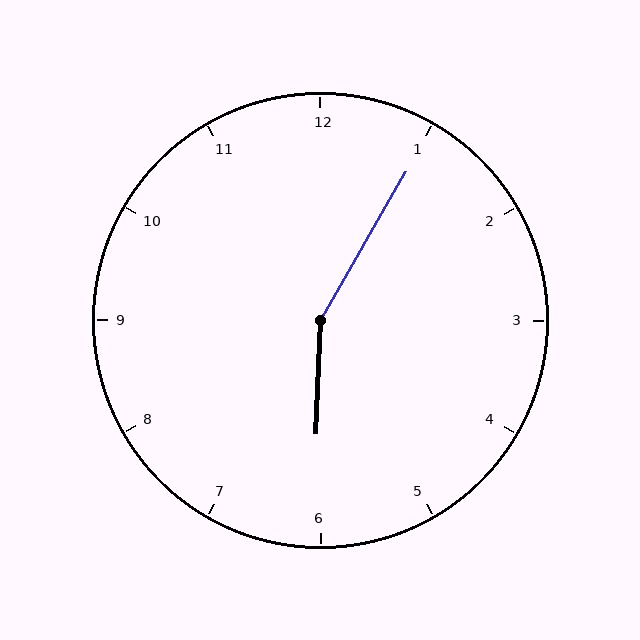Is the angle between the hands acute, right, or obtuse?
It is obtuse.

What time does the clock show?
6:05.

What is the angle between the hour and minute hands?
Approximately 152 degrees.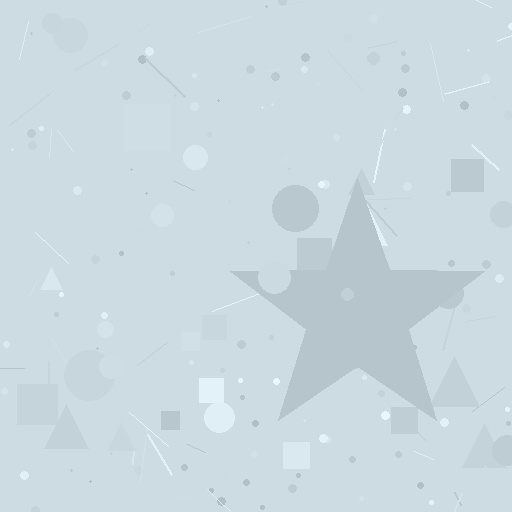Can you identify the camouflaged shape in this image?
The camouflaged shape is a star.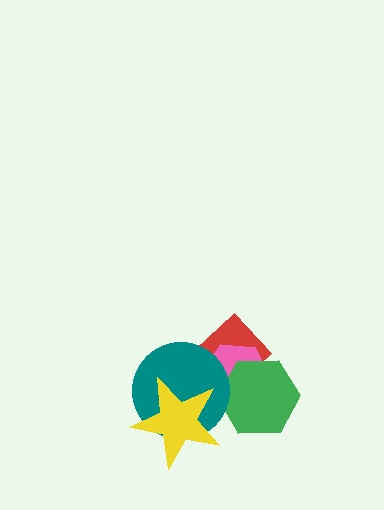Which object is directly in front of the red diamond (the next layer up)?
The pink hexagon is directly in front of the red diamond.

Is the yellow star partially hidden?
No, no other shape covers it.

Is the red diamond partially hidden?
Yes, it is partially covered by another shape.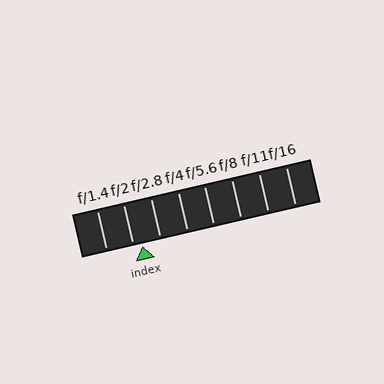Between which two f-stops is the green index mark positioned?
The index mark is between f/2 and f/2.8.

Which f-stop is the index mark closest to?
The index mark is closest to f/2.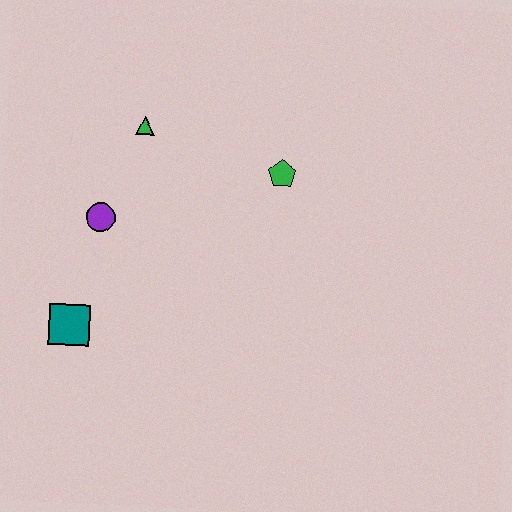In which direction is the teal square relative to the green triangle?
The teal square is below the green triangle.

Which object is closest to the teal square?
The purple circle is closest to the teal square.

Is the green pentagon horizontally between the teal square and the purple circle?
No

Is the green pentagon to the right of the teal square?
Yes